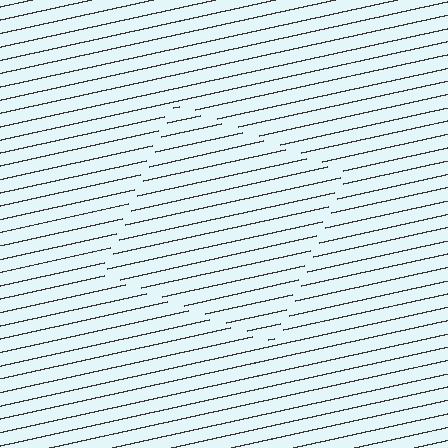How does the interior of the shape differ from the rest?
The interior of the shape contains the same grating, shifted by half a period — the contour is defined by the phase discontinuity where line-ends from the inner and outer gratings abut.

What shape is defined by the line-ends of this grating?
An illusory square. The interior of the shape contains the same grating, shifted by half a period — the contour is defined by the phase discontinuity where line-ends from the inner and outer gratings abut.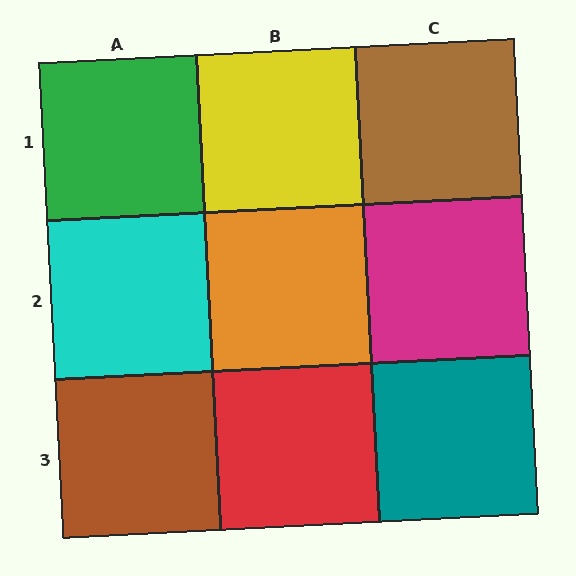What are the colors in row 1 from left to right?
Green, yellow, brown.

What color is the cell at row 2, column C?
Magenta.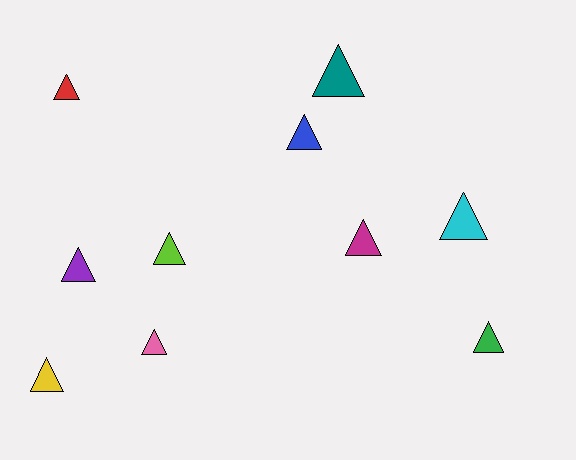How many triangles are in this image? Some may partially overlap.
There are 10 triangles.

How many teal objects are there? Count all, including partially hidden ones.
There is 1 teal object.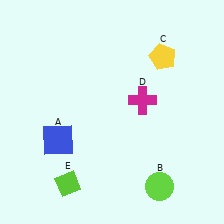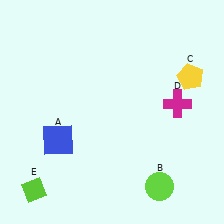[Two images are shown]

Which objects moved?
The objects that moved are: the yellow pentagon (C), the magenta cross (D), the lime diamond (E).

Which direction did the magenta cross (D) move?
The magenta cross (D) moved right.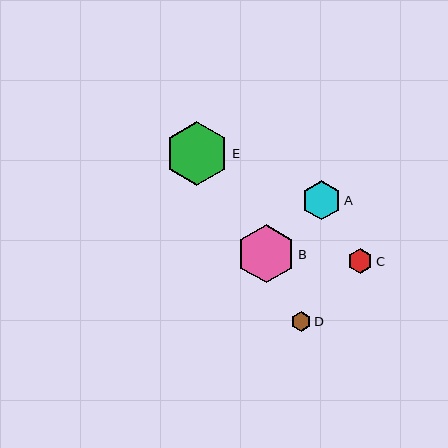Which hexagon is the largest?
Hexagon E is the largest with a size of approximately 64 pixels.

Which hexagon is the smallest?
Hexagon D is the smallest with a size of approximately 20 pixels.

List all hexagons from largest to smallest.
From largest to smallest: E, B, A, C, D.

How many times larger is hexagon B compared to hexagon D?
Hexagon B is approximately 2.9 times the size of hexagon D.